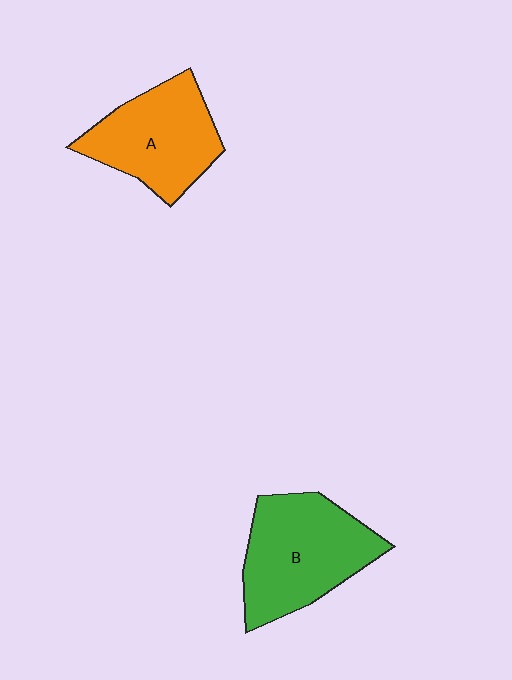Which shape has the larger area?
Shape B (green).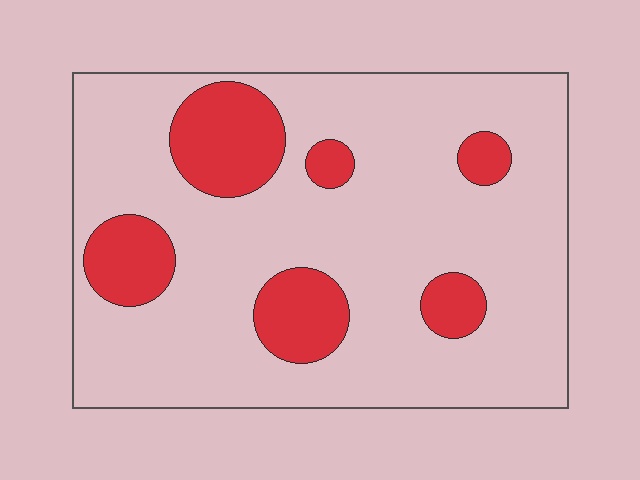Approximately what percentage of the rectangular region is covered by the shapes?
Approximately 20%.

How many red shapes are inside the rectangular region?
6.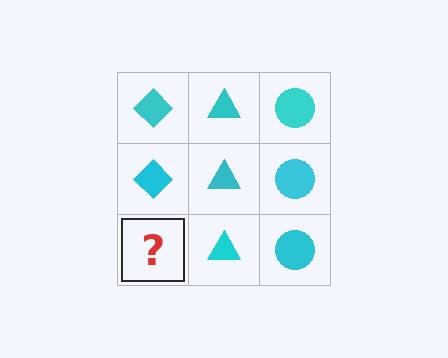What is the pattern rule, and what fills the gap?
The rule is that each column has a consistent shape. The gap should be filled with a cyan diamond.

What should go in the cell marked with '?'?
The missing cell should contain a cyan diamond.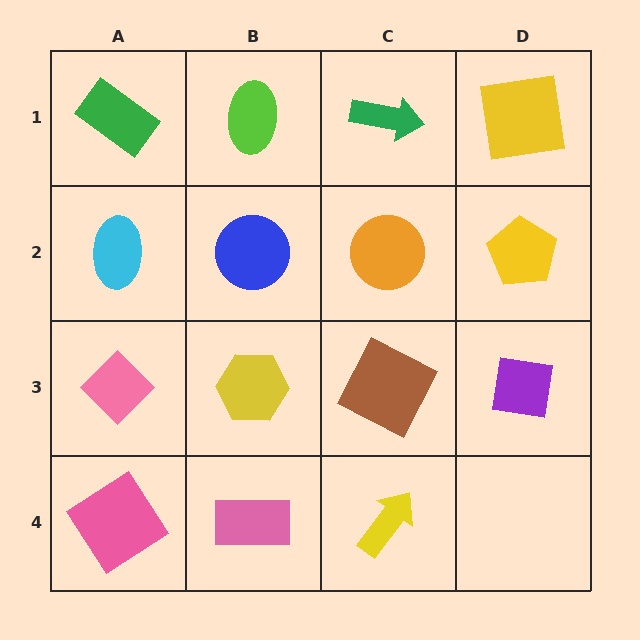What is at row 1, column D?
A yellow square.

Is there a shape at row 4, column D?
No, that cell is empty.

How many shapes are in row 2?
4 shapes.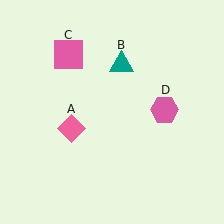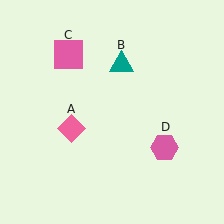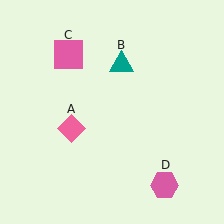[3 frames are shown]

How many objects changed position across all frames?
1 object changed position: pink hexagon (object D).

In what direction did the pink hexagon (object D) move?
The pink hexagon (object D) moved down.